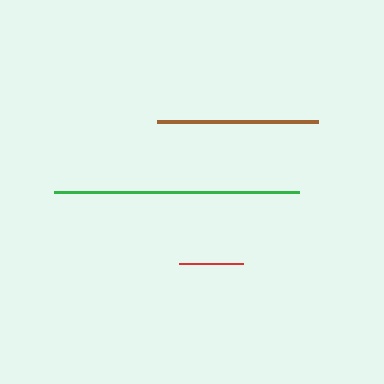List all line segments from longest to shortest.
From longest to shortest: green, brown, red.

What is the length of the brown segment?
The brown segment is approximately 162 pixels long.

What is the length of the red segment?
The red segment is approximately 64 pixels long.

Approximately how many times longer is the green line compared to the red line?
The green line is approximately 3.8 times the length of the red line.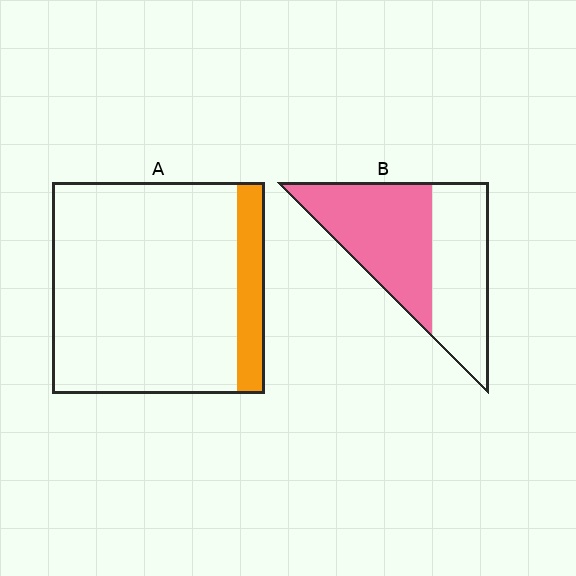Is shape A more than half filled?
No.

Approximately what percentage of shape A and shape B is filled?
A is approximately 15% and B is approximately 55%.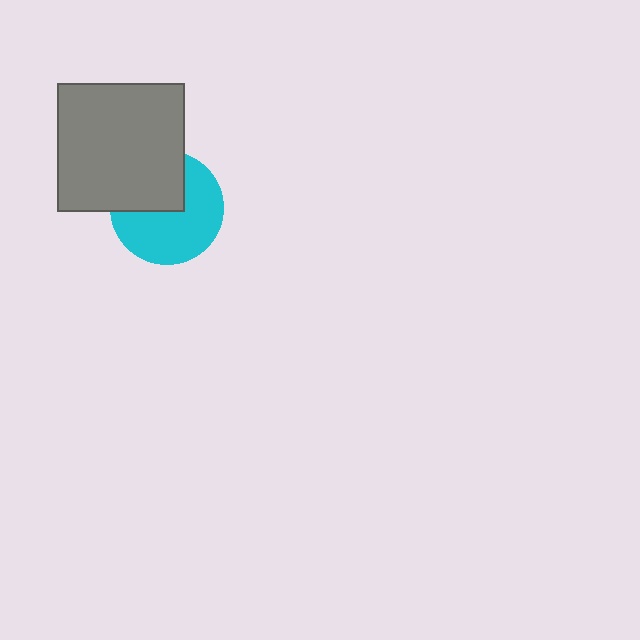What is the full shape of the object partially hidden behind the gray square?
The partially hidden object is a cyan circle.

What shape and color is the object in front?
The object in front is a gray square.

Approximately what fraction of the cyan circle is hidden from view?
Roughly 38% of the cyan circle is hidden behind the gray square.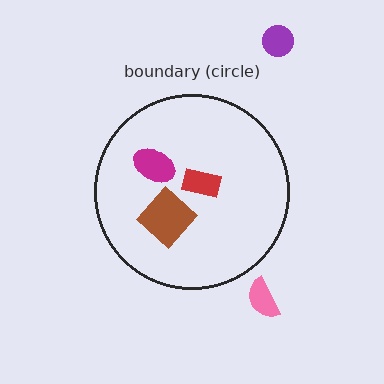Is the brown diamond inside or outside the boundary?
Inside.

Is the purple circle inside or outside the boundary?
Outside.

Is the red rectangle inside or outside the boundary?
Inside.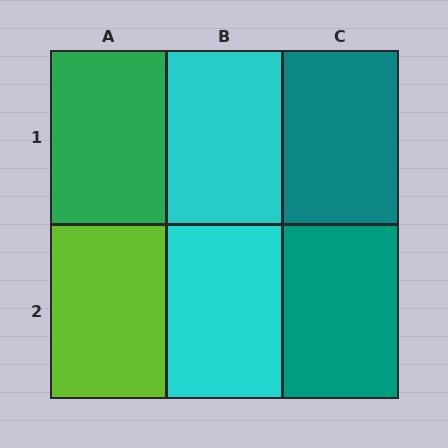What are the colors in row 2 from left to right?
Lime, cyan, teal.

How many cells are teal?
2 cells are teal.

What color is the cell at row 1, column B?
Cyan.